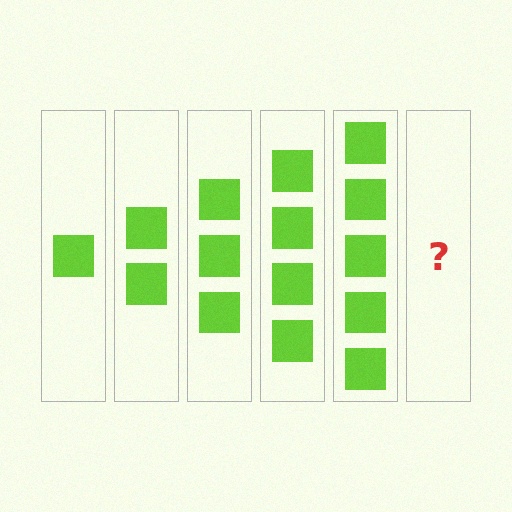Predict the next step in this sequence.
The next step is 6 squares.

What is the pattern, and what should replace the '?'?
The pattern is that each step adds one more square. The '?' should be 6 squares.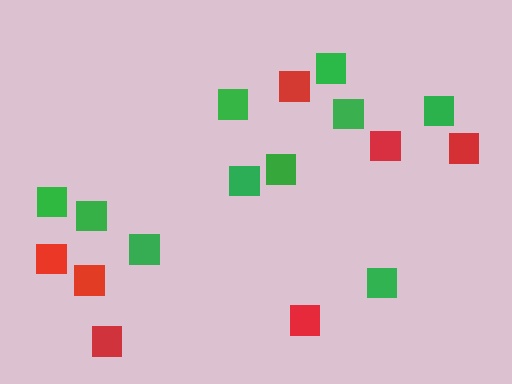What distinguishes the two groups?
There are 2 groups: one group of red squares (7) and one group of green squares (10).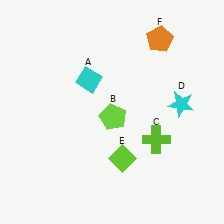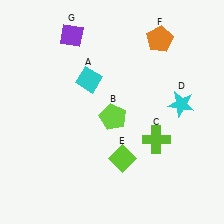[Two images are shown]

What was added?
A purple diamond (G) was added in Image 2.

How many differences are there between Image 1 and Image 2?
There is 1 difference between the two images.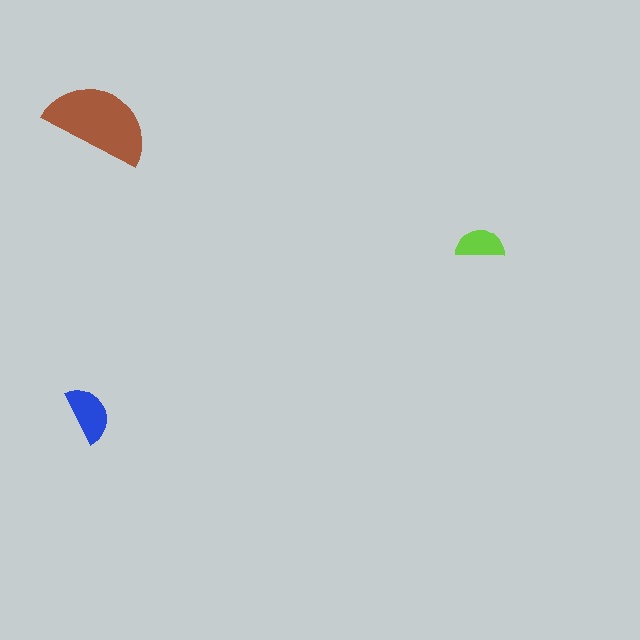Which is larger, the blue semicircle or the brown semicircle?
The brown one.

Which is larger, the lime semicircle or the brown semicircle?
The brown one.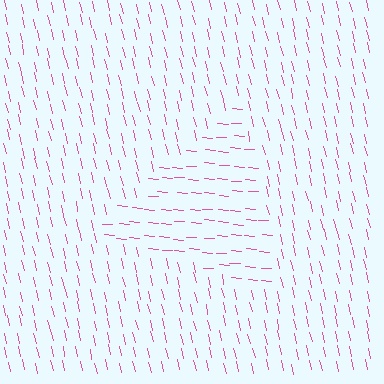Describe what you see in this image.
The image is filled with small pink line segments. A triangle region in the image has lines oriented differently from the surrounding lines, creating a visible texture boundary.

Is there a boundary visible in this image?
Yes, there is a texture boundary formed by a change in line orientation.